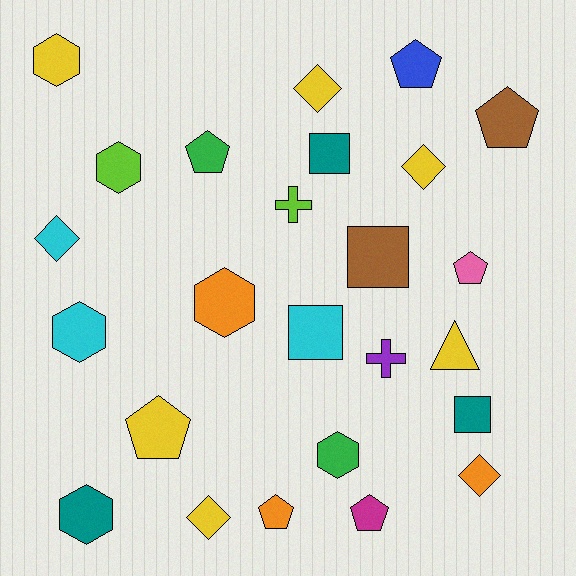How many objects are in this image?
There are 25 objects.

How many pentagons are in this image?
There are 7 pentagons.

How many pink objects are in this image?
There is 1 pink object.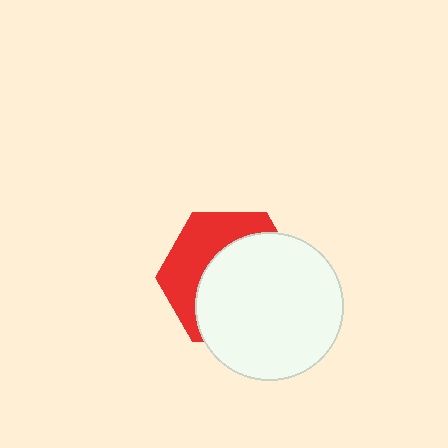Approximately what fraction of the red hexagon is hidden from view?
Roughly 61% of the red hexagon is hidden behind the white circle.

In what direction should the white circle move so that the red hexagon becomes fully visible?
The white circle should move toward the lower-right. That is the shortest direction to clear the overlap and leave the red hexagon fully visible.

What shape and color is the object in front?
The object in front is a white circle.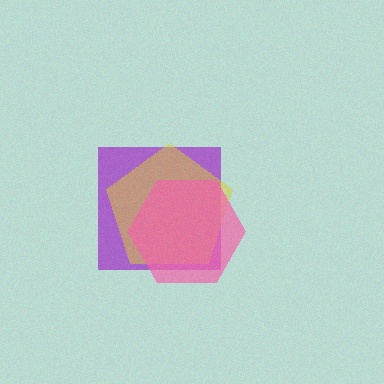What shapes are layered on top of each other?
The layered shapes are: a purple square, a yellow pentagon, a pink hexagon.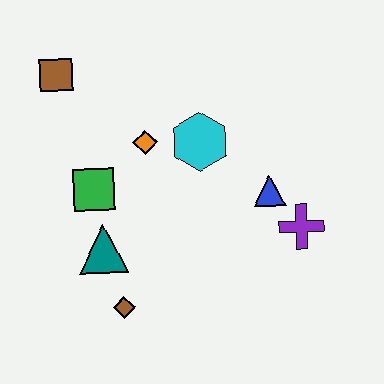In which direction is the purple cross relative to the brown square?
The purple cross is to the right of the brown square.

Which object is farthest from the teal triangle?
The purple cross is farthest from the teal triangle.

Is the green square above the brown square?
No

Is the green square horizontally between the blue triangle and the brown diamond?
No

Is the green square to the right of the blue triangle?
No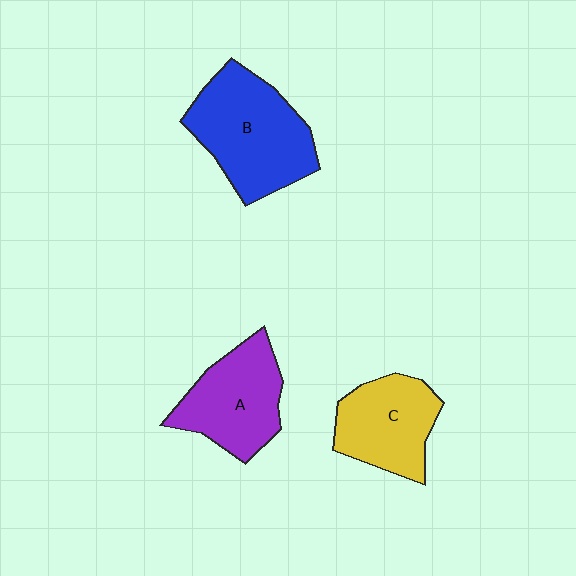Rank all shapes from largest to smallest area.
From largest to smallest: B (blue), A (purple), C (yellow).